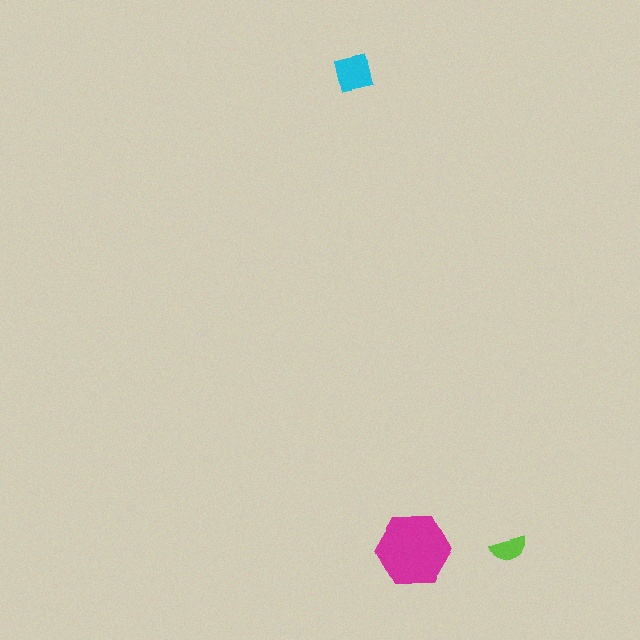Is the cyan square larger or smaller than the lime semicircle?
Larger.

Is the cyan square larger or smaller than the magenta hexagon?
Smaller.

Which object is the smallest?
The lime semicircle.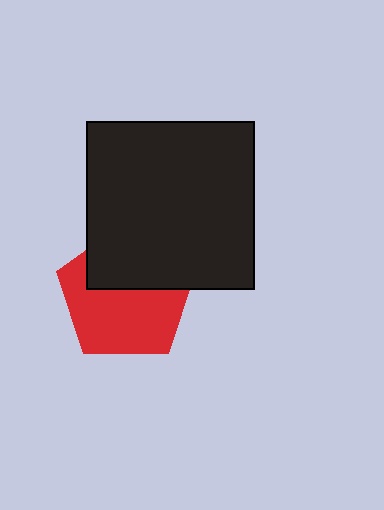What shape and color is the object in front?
The object in front is a black square.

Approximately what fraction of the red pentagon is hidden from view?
Roughly 40% of the red pentagon is hidden behind the black square.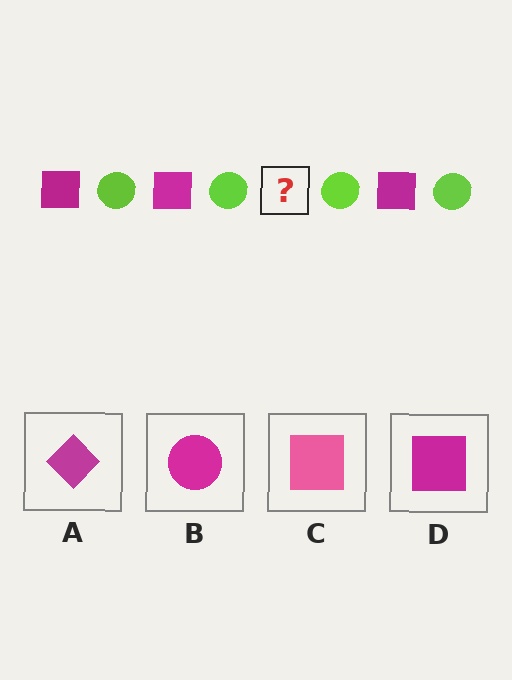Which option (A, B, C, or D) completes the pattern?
D.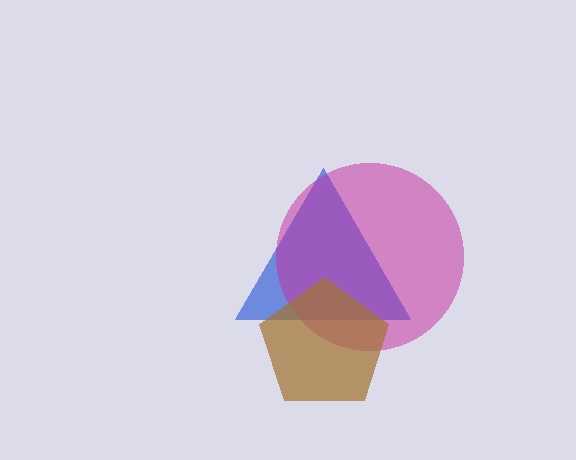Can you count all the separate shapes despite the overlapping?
Yes, there are 3 separate shapes.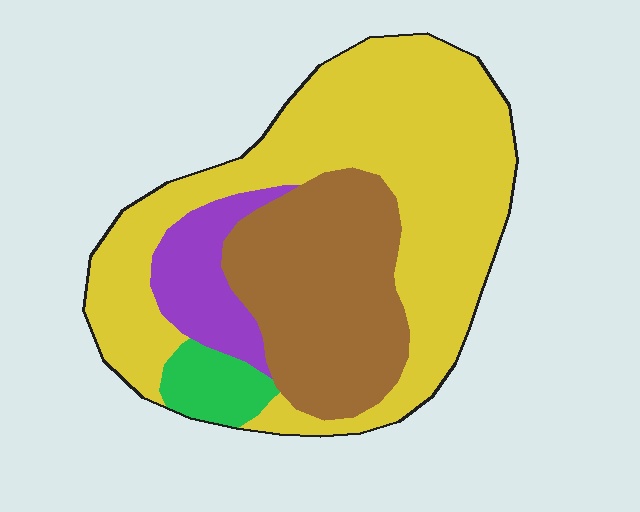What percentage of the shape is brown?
Brown takes up between a sixth and a third of the shape.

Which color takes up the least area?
Green, at roughly 5%.